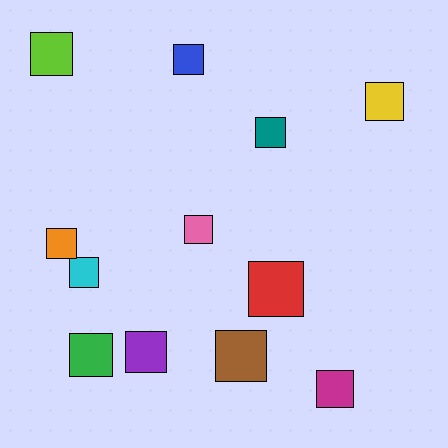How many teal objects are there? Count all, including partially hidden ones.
There is 1 teal object.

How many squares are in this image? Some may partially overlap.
There are 12 squares.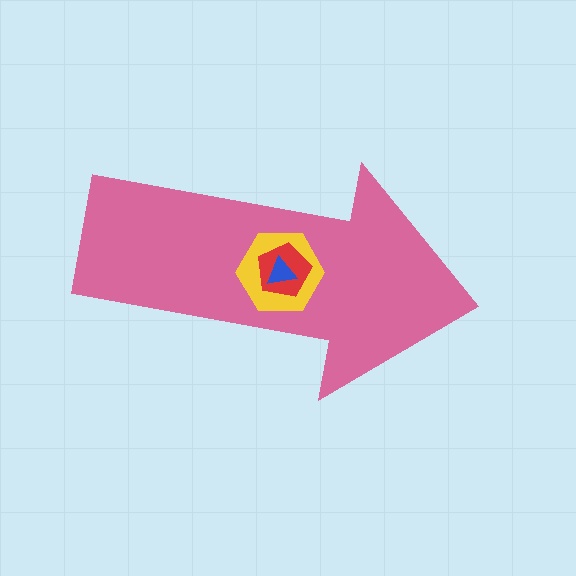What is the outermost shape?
The pink arrow.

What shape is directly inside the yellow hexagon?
The red pentagon.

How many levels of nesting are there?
4.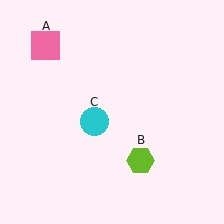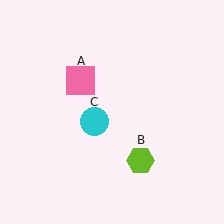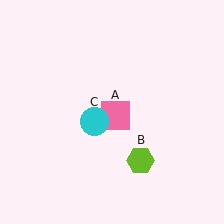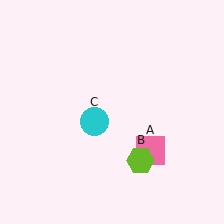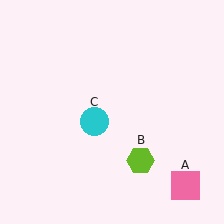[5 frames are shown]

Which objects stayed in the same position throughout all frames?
Lime hexagon (object B) and cyan circle (object C) remained stationary.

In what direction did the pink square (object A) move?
The pink square (object A) moved down and to the right.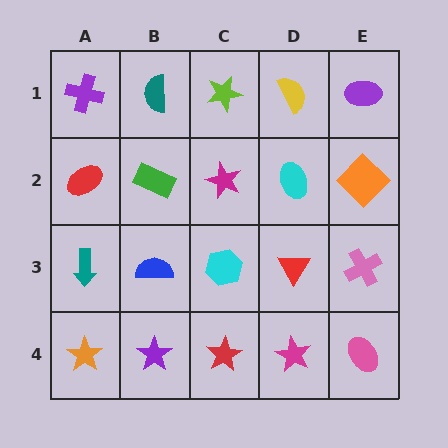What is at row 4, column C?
A red star.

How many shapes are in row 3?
5 shapes.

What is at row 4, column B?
A purple star.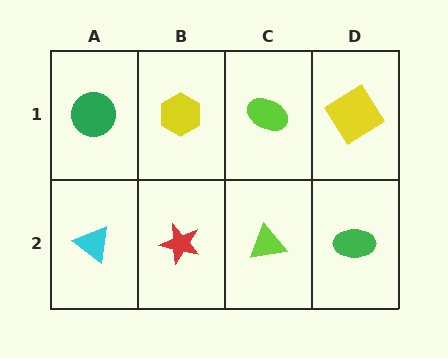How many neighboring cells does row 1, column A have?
2.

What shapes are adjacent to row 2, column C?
A lime ellipse (row 1, column C), a red star (row 2, column B), a green ellipse (row 2, column D).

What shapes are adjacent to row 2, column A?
A green circle (row 1, column A), a red star (row 2, column B).